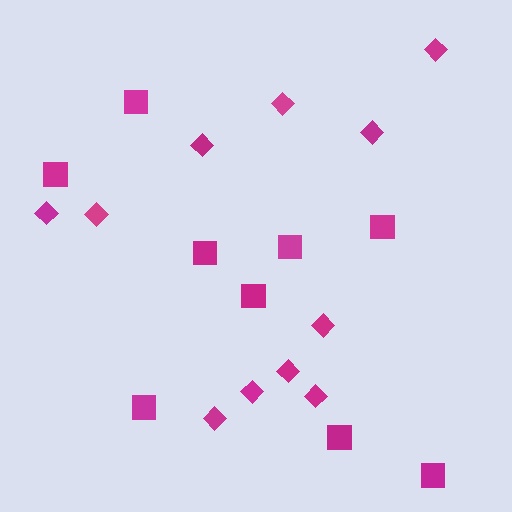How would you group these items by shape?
There are 2 groups: one group of squares (9) and one group of diamonds (11).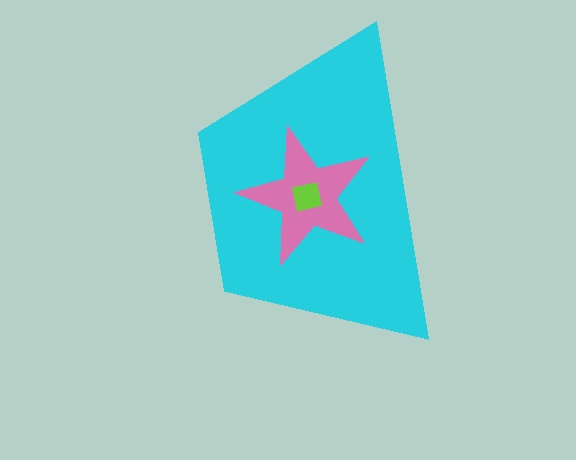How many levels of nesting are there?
3.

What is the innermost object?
The lime square.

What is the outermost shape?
The cyan trapezoid.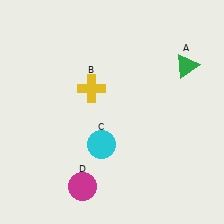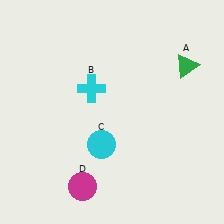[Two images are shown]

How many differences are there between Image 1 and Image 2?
There is 1 difference between the two images.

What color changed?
The cross (B) changed from yellow in Image 1 to cyan in Image 2.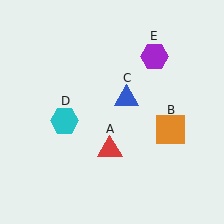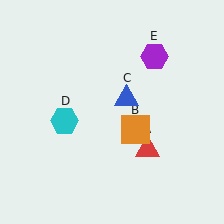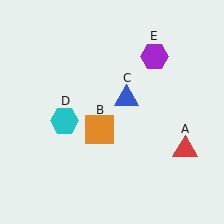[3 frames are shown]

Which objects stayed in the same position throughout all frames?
Blue triangle (object C) and cyan hexagon (object D) and purple hexagon (object E) remained stationary.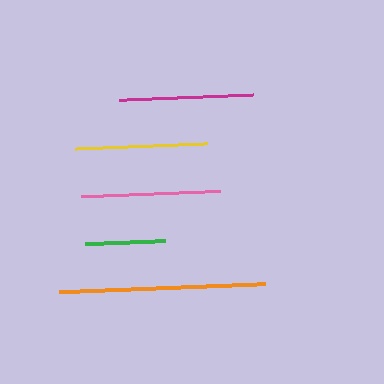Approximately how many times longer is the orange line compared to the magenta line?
The orange line is approximately 1.5 times the length of the magenta line.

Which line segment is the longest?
The orange line is the longest at approximately 207 pixels.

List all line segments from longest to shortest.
From longest to shortest: orange, pink, magenta, yellow, green.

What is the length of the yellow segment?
The yellow segment is approximately 132 pixels long.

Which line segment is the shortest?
The green line is the shortest at approximately 79 pixels.